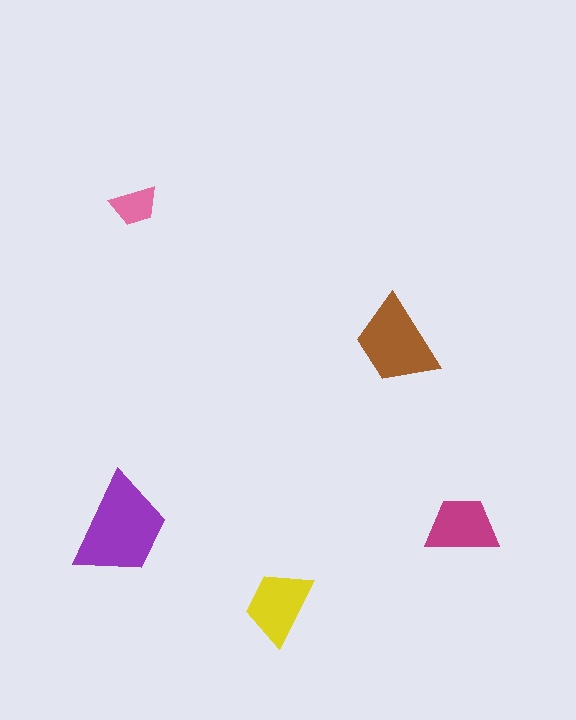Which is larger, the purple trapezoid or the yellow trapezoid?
The purple one.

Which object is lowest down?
The yellow trapezoid is bottommost.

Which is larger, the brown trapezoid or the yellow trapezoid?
The brown one.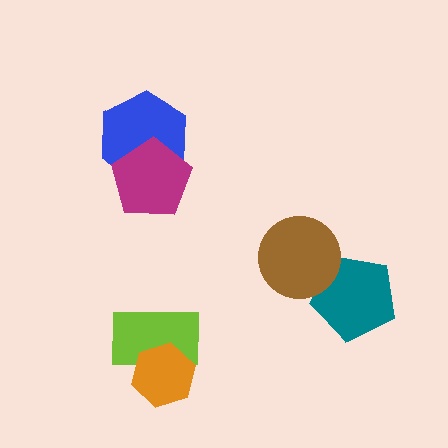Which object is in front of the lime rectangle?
The orange hexagon is in front of the lime rectangle.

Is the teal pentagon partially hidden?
Yes, it is partially covered by another shape.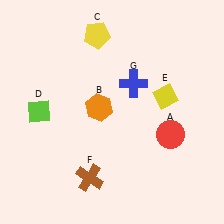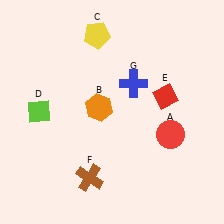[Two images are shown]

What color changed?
The diamond (E) changed from yellow in Image 1 to red in Image 2.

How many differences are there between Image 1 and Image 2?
There is 1 difference between the two images.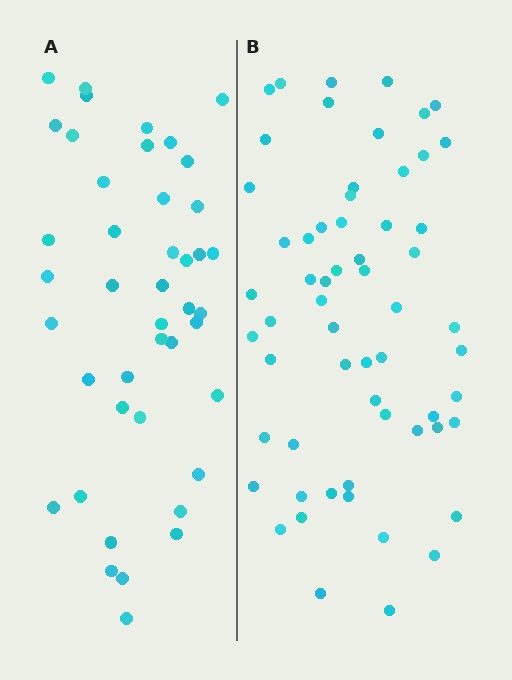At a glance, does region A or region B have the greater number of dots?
Region B (the right region) has more dots.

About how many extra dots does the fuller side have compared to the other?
Region B has approximately 15 more dots than region A.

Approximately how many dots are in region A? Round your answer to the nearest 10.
About 40 dots. (The exact count is 43, which rounds to 40.)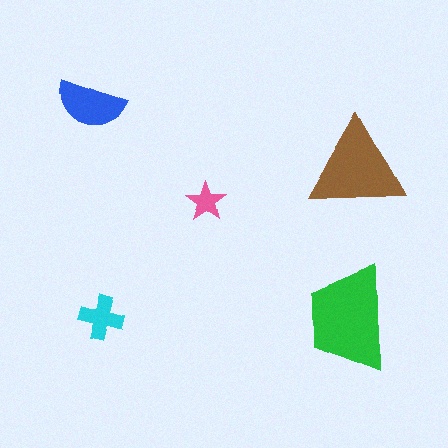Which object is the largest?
The green trapezoid.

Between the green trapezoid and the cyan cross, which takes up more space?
The green trapezoid.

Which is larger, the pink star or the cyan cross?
The cyan cross.